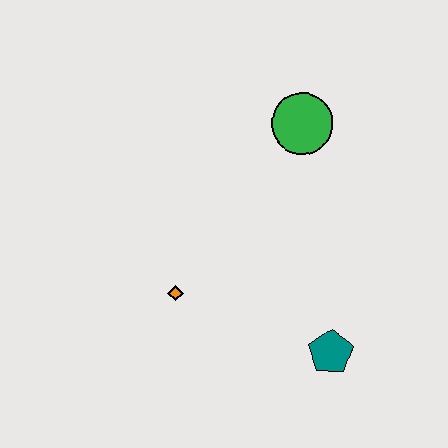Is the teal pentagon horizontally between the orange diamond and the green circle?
No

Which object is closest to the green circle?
The orange diamond is closest to the green circle.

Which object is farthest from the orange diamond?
The green circle is farthest from the orange diamond.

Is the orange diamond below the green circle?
Yes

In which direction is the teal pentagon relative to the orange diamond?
The teal pentagon is to the right of the orange diamond.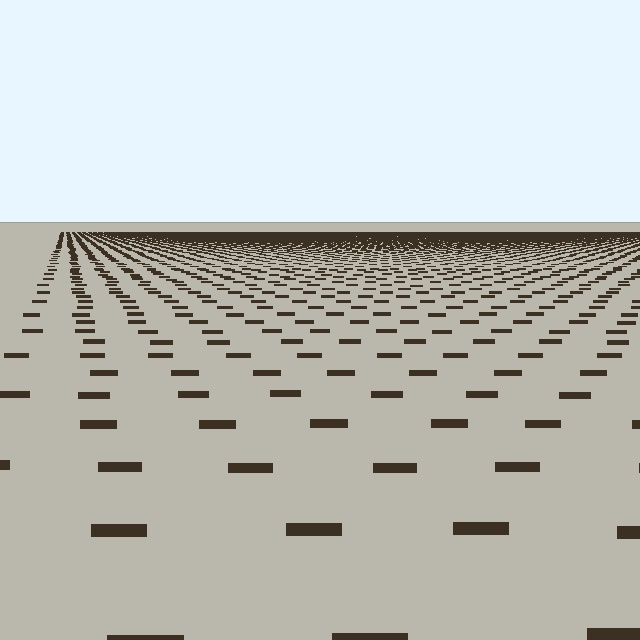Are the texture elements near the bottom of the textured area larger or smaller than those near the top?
Larger. Near the bottom, elements are closer to the viewer and appear at a bigger on-screen size.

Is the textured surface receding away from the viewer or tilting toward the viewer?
The surface is receding away from the viewer. Texture elements get smaller and denser toward the top.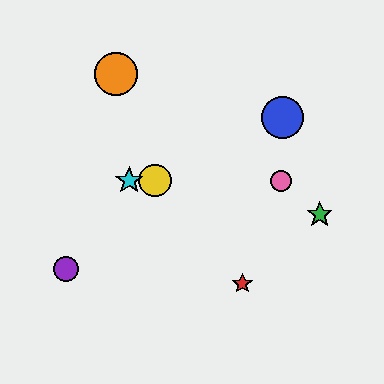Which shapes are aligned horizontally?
The yellow circle, the cyan star, the pink circle are aligned horizontally.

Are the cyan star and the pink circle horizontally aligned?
Yes, both are at y≈181.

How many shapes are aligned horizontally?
3 shapes (the yellow circle, the cyan star, the pink circle) are aligned horizontally.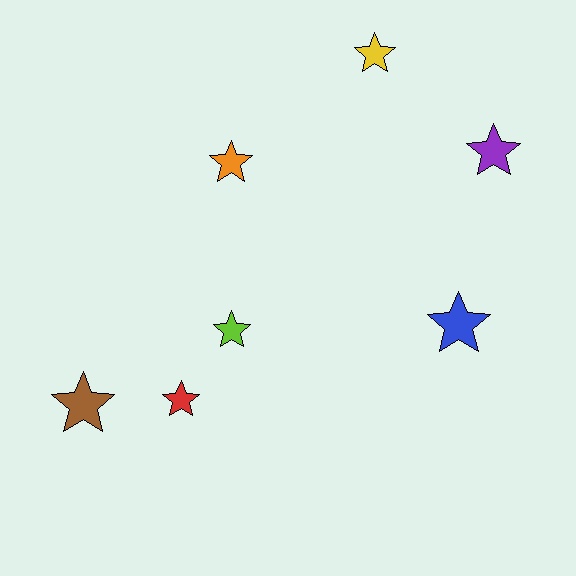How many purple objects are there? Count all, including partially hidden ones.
There is 1 purple object.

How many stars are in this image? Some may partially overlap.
There are 7 stars.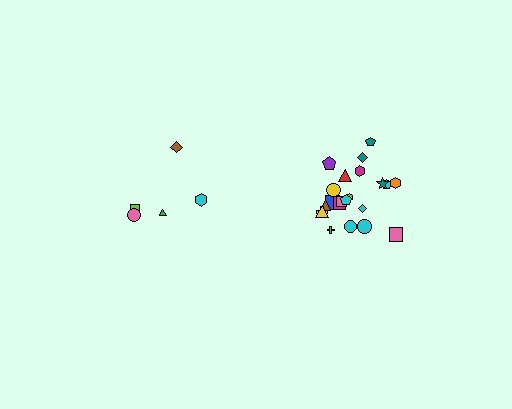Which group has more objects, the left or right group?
The right group.